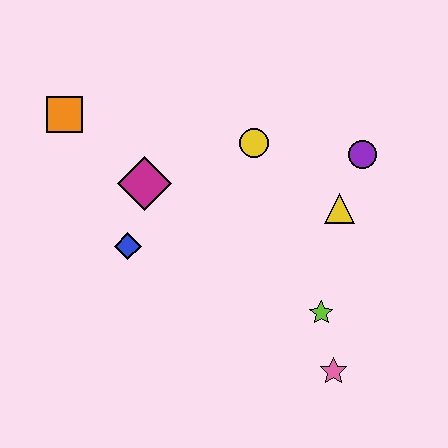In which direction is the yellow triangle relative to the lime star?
The yellow triangle is above the lime star.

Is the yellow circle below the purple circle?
No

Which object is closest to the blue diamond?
The magenta diamond is closest to the blue diamond.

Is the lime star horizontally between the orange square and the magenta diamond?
No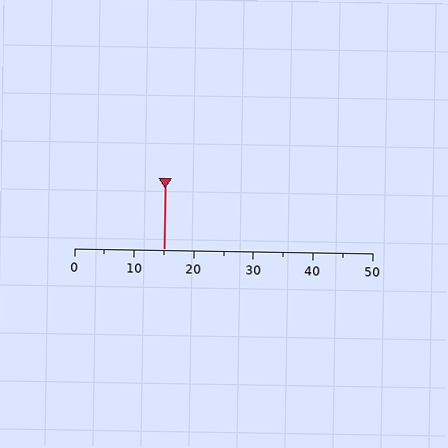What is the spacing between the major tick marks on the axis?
The major ticks are spaced 10 apart.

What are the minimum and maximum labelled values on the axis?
The axis runs from 0 to 50.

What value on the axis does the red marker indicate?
The marker indicates approximately 15.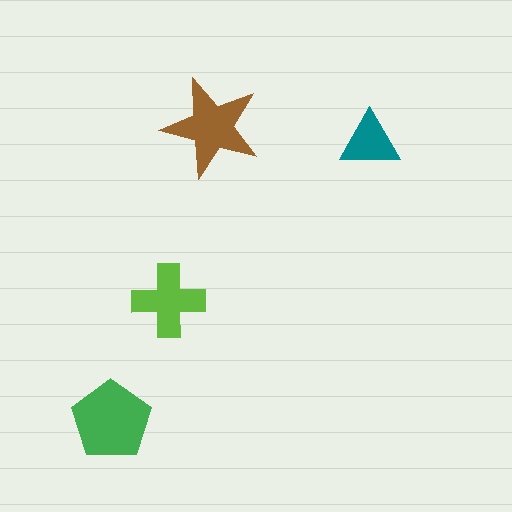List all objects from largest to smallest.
The green pentagon, the brown star, the lime cross, the teal triangle.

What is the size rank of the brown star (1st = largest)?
2nd.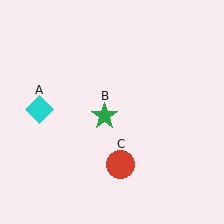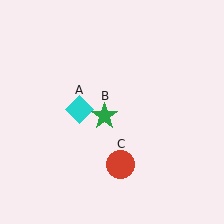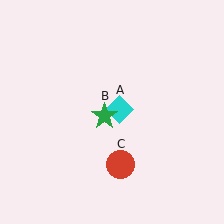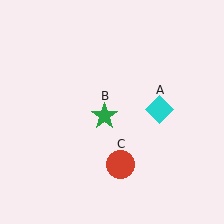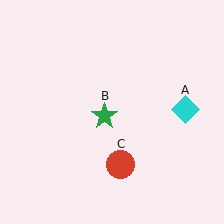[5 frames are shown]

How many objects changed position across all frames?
1 object changed position: cyan diamond (object A).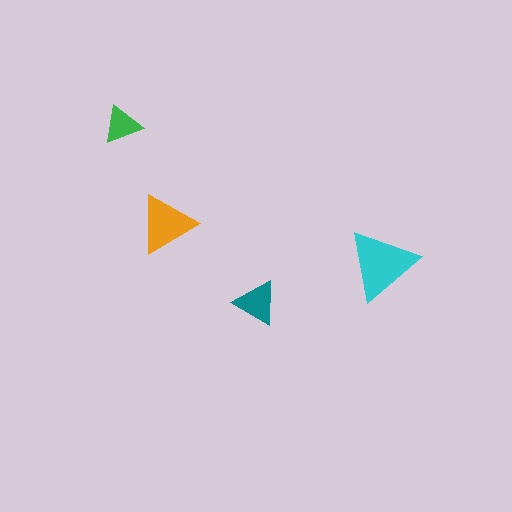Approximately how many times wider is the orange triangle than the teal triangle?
About 1.5 times wider.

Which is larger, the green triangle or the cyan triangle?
The cyan one.